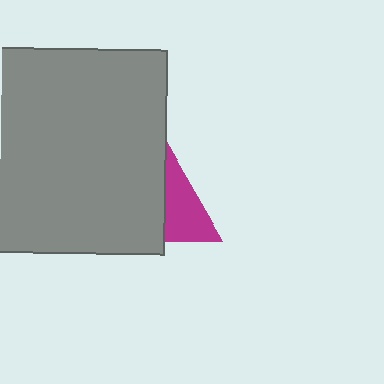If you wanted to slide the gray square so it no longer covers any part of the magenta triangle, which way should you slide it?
Slide it left — that is the most direct way to separate the two shapes.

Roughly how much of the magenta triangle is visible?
A small part of it is visible (roughly 39%).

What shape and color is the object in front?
The object in front is a gray square.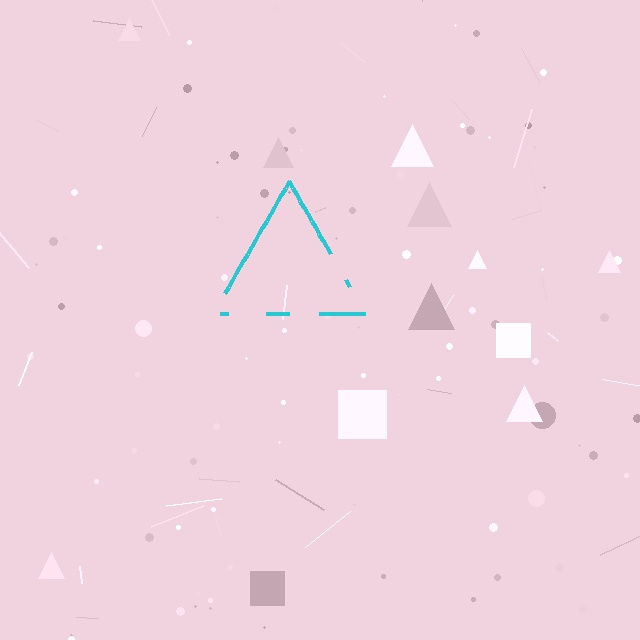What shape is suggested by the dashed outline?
The dashed outline suggests a triangle.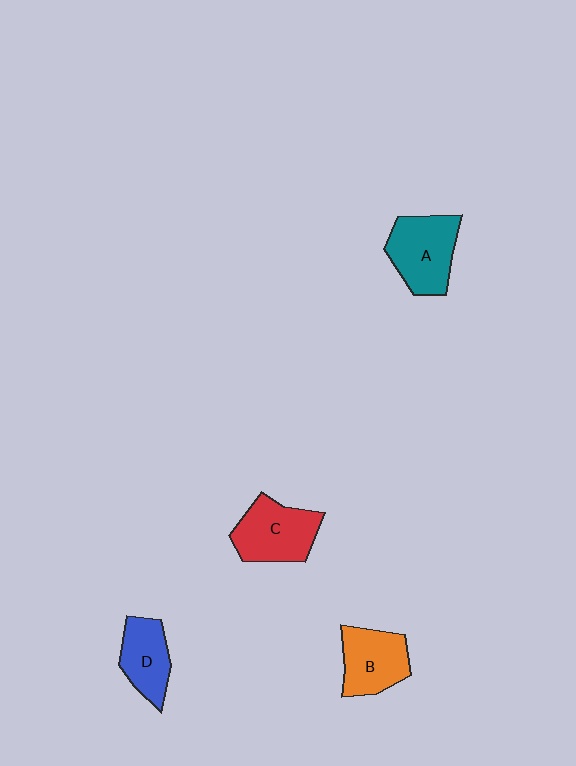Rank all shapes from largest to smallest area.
From largest to smallest: A (teal), C (red), B (orange), D (blue).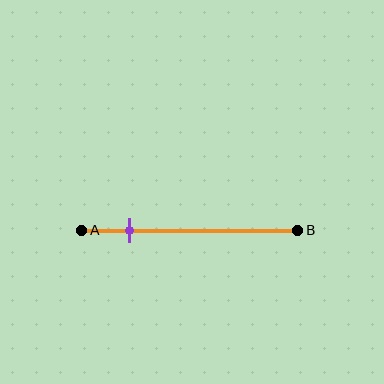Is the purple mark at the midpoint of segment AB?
No, the mark is at about 20% from A, not at the 50% midpoint.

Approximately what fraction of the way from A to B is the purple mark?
The purple mark is approximately 20% of the way from A to B.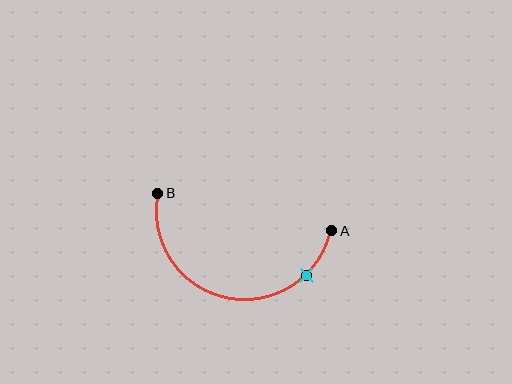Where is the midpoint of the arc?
The arc midpoint is the point on the curve farthest from the straight line joining A and B. It sits below that line.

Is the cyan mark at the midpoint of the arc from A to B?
No. The cyan mark lies on the arc but is closer to endpoint A. The arc midpoint would be at the point on the curve equidistant along the arc from both A and B.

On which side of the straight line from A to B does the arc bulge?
The arc bulges below the straight line connecting A and B.